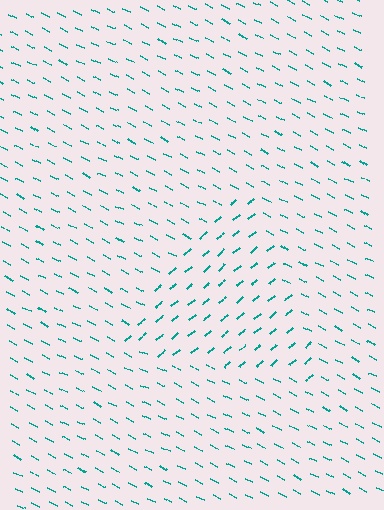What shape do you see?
I see a triangle.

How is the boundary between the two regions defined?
The boundary is defined purely by a change in line orientation (approximately 67 degrees difference). All lines are the same color and thickness.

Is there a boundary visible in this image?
Yes, there is a texture boundary formed by a change in line orientation.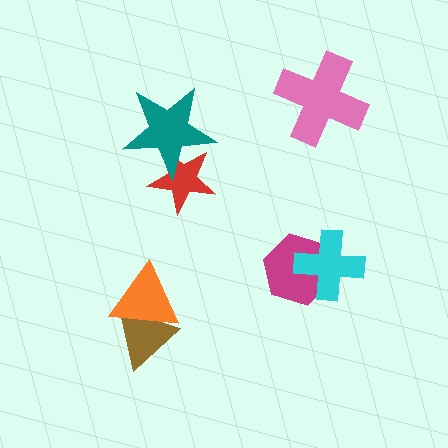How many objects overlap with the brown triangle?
1 object overlaps with the brown triangle.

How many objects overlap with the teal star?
1 object overlaps with the teal star.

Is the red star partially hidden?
Yes, it is partially covered by another shape.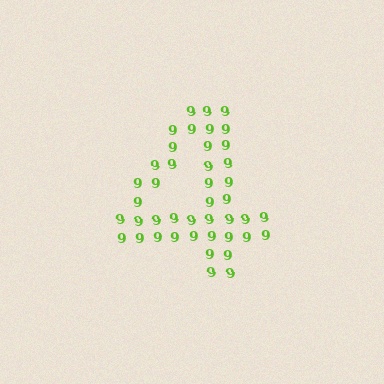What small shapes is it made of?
It is made of small digit 9's.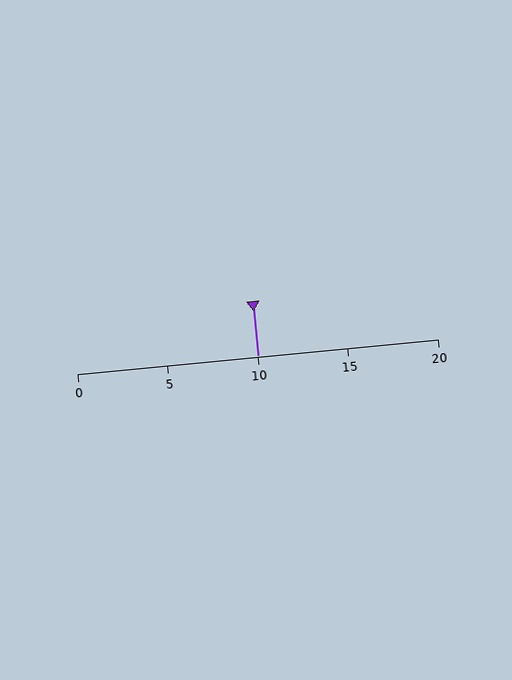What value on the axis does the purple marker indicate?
The marker indicates approximately 10.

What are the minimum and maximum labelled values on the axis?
The axis runs from 0 to 20.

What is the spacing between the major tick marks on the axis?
The major ticks are spaced 5 apart.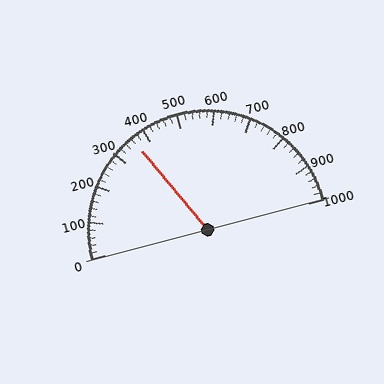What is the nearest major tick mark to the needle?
The nearest major tick mark is 400.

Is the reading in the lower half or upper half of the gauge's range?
The reading is in the lower half of the range (0 to 1000).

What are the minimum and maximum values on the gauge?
The gauge ranges from 0 to 1000.